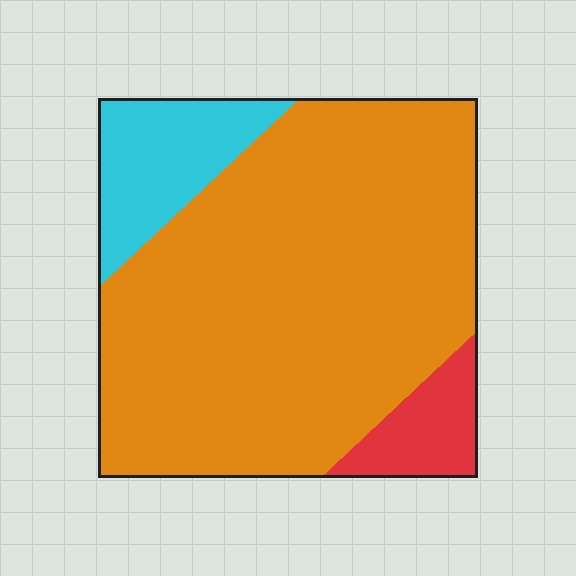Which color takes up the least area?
Red, at roughly 10%.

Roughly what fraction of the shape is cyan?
Cyan takes up less than a sixth of the shape.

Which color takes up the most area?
Orange, at roughly 80%.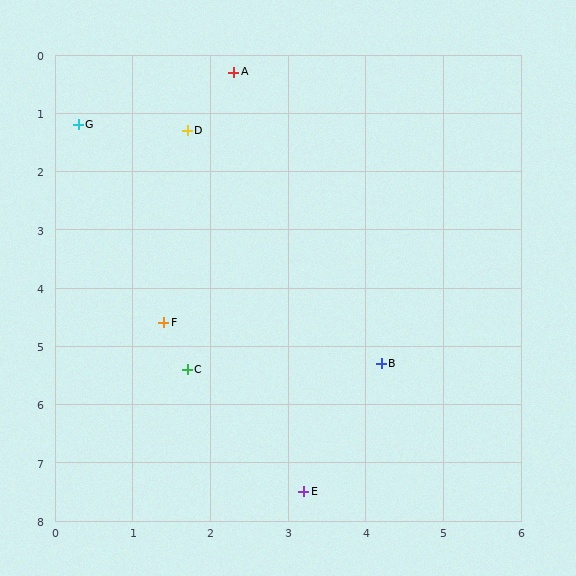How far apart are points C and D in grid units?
Points C and D are about 4.1 grid units apart.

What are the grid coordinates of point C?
Point C is at approximately (1.7, 5.4).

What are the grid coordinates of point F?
Point F is at approximately (1.4, 4.6).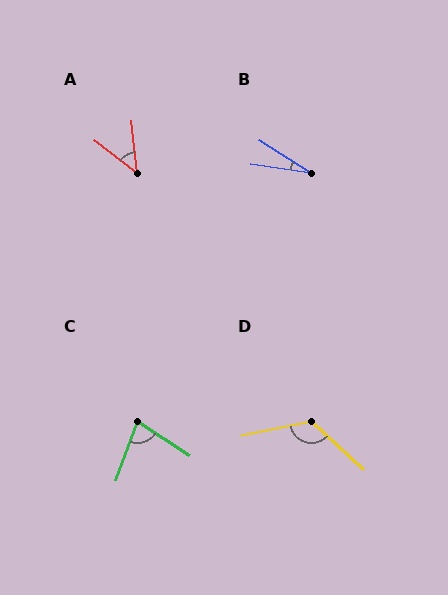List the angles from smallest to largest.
B (24°), A (45°), C (77°), D (126°).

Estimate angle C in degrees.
Approximately 77 degrees.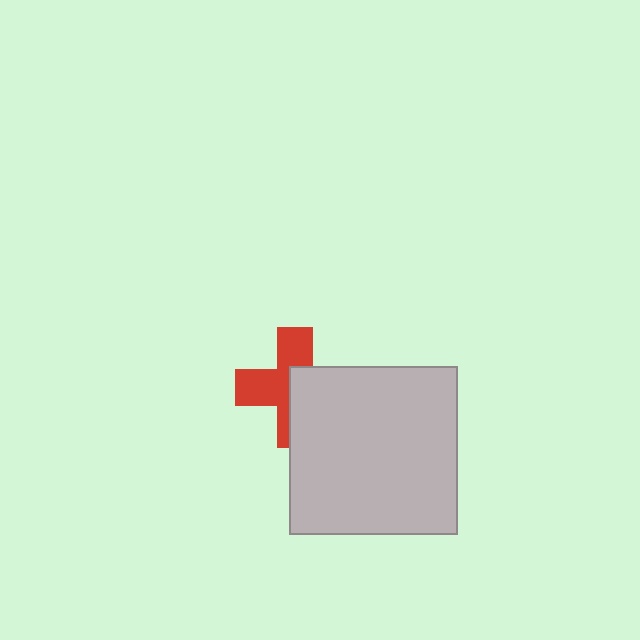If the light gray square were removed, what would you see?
You would see the complete red cross.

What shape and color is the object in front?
The object in front is a light gray square.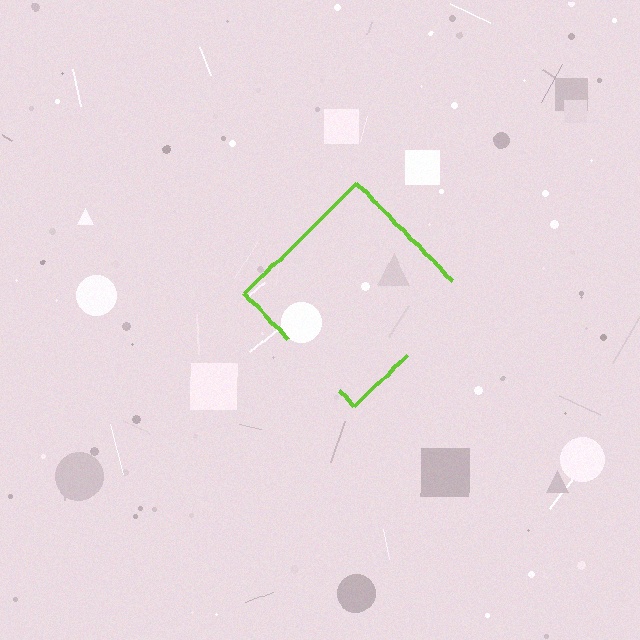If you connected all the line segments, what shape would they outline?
They would outline a diamond.